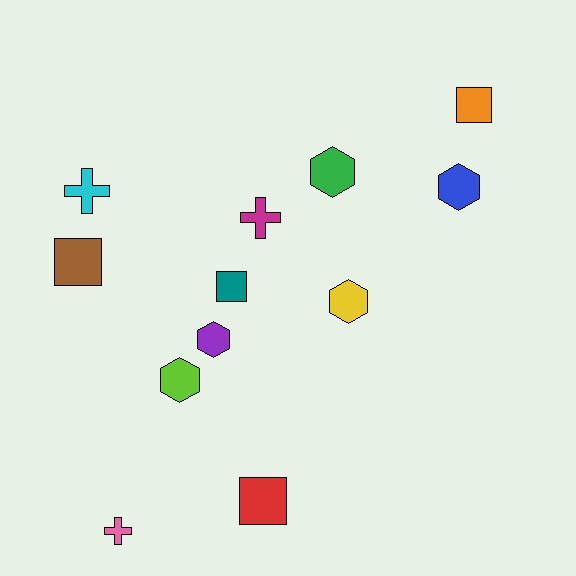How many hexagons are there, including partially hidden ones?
There are 5 hexagons.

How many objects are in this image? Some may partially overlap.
There are 12 objects.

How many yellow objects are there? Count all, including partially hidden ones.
There is 1 yellow object.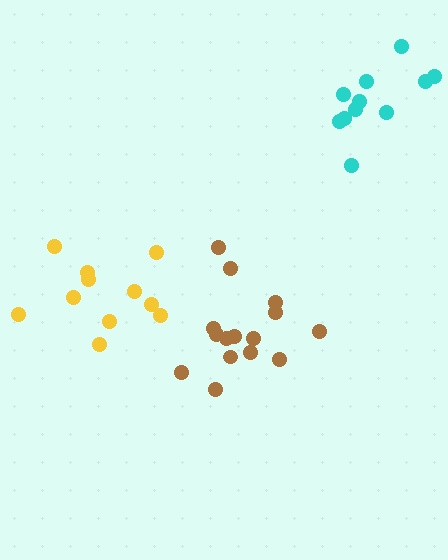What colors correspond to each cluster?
The clusters are colored: brown, cyan, yellow.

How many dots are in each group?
Group 1: 15 dots, Group 2: 11 dots, Group 3: 11 dots (37 total).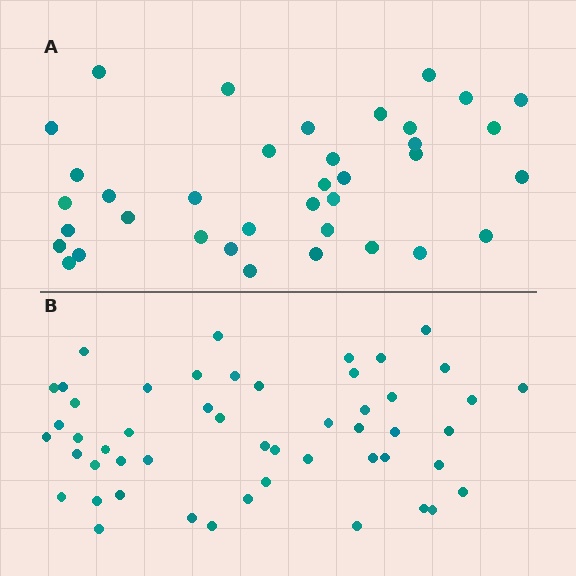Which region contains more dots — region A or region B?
Region B (the bottom region) has more dots.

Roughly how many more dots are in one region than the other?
Region B has approximately 15 more dots than region A.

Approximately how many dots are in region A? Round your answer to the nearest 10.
About 40 dots. (The exact count is 37, which rounds to 40.)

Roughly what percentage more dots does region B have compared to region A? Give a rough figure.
About 40% more.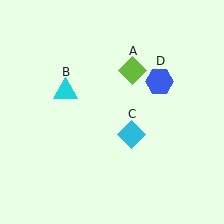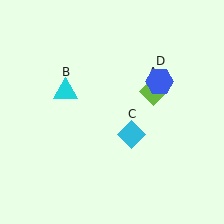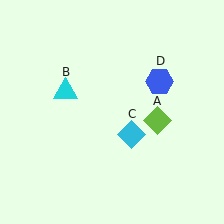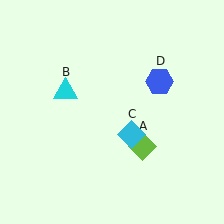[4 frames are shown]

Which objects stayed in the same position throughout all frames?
Cyan triangle (object B) and cyan diamond (object C) and blue hexagon (object D) remained stationary.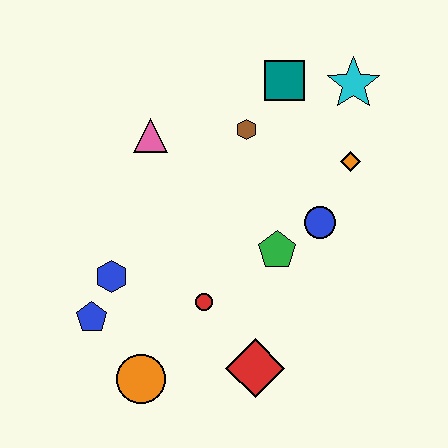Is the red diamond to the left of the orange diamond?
Yes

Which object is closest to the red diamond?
The red circle is closest to the red diamond.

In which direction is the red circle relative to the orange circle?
The red circle is above the orange circle.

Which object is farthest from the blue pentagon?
The cyan star is farthest from the blue pentagon.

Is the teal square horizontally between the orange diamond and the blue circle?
No